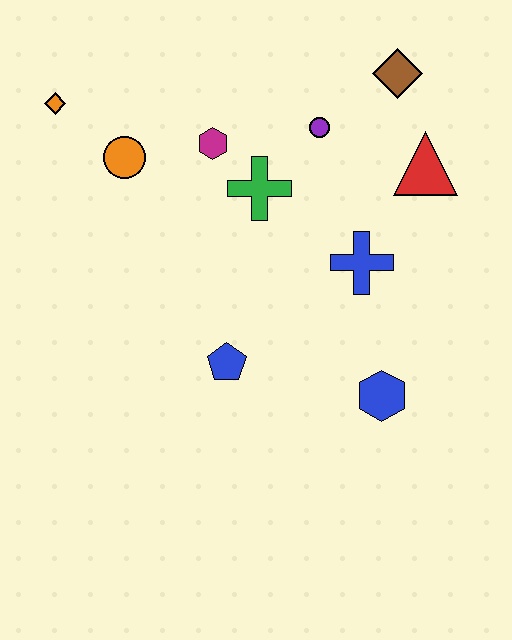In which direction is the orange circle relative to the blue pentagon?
The orange circle is above the blue pentagon.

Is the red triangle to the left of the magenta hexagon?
No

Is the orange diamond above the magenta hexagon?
Yes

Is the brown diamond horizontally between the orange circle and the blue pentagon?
No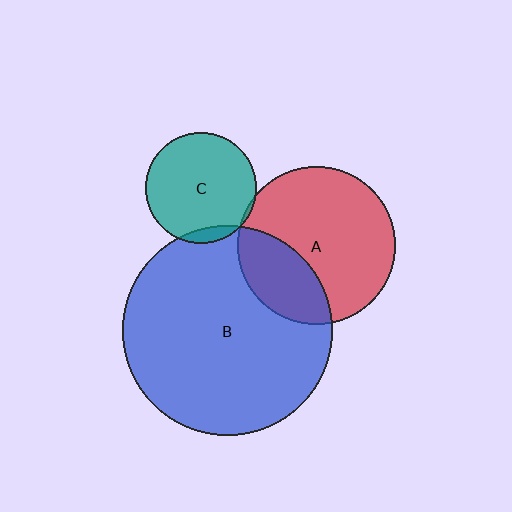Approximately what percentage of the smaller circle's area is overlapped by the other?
Approximately 30%.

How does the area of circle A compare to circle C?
Approximately 2.0 times.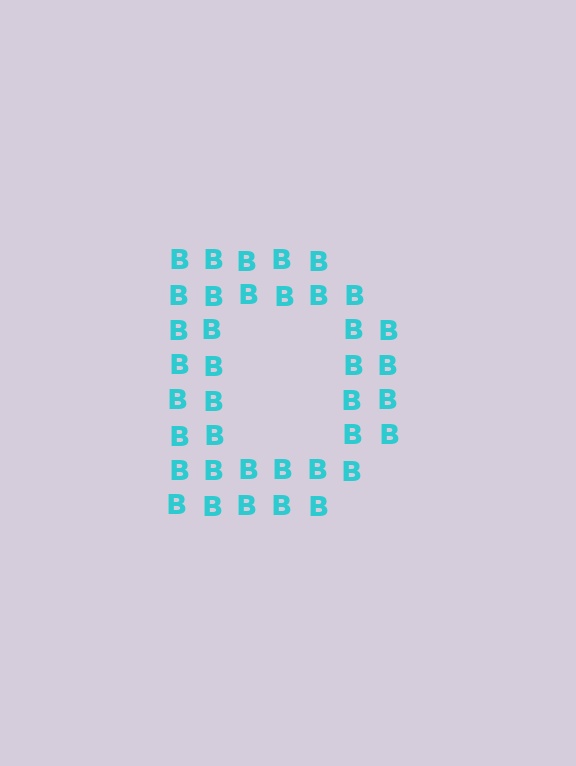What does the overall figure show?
The overall figure shows the letter D.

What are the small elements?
The small elements are letter B's.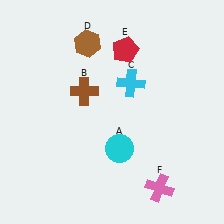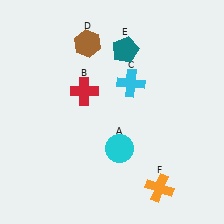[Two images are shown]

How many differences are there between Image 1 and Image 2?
There are 3 differences between the two images.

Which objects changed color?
B changed from brown to red. E changed from red to teal. F changed from pink to orange.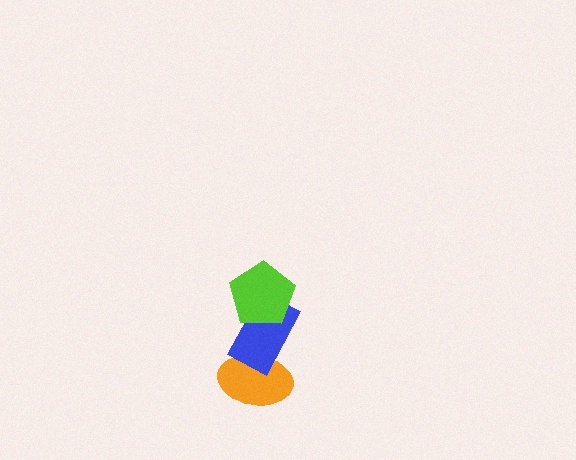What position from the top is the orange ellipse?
The orange ellipse is 3rd from the top.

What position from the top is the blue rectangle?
The blue rectangle is 2nd from the top.